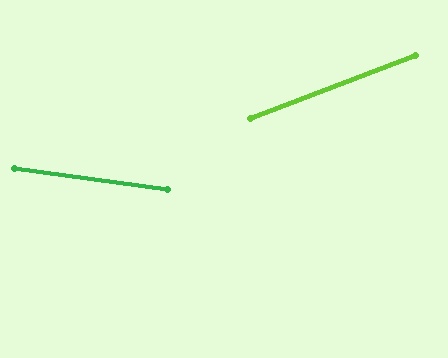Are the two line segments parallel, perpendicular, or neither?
Neither parallel nor perpendicular — they differ by about 29°.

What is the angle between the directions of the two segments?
Approximately 29 degrees.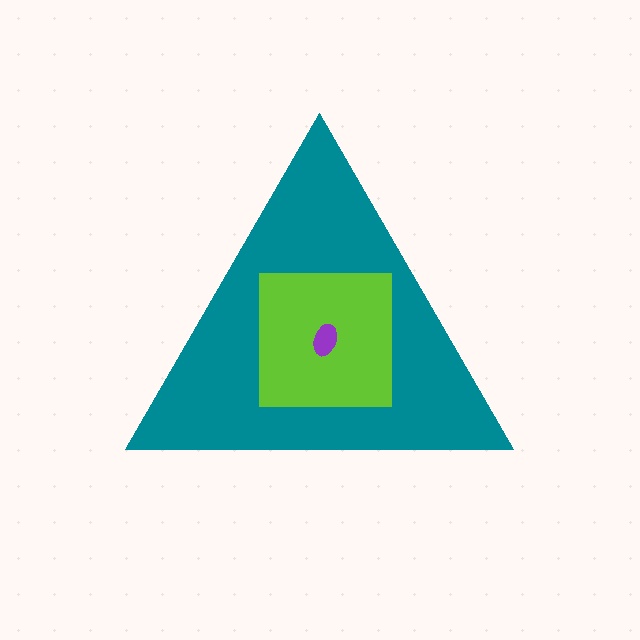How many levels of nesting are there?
3.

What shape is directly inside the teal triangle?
The lime square.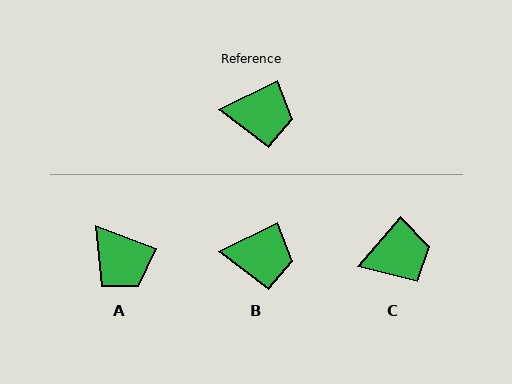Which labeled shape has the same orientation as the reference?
B.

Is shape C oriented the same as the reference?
No, it is off by about 23 degrees.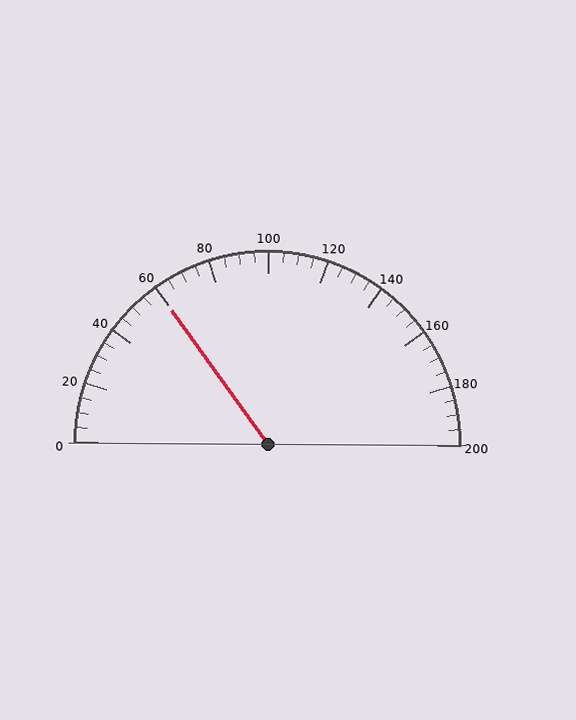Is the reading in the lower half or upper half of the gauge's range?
The reading is in the lower half of the range (0 to 200).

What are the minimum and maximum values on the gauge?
The gauge ranges from 0 to 200.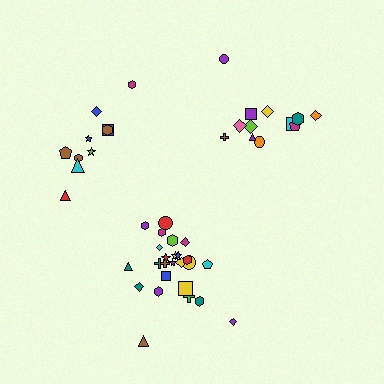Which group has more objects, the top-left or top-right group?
The top-right group.